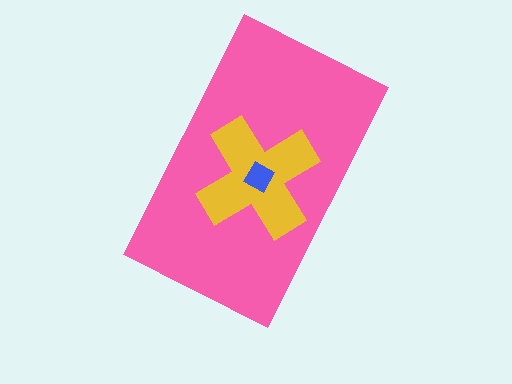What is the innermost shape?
The blue diamond.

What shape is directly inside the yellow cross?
The blue diamond.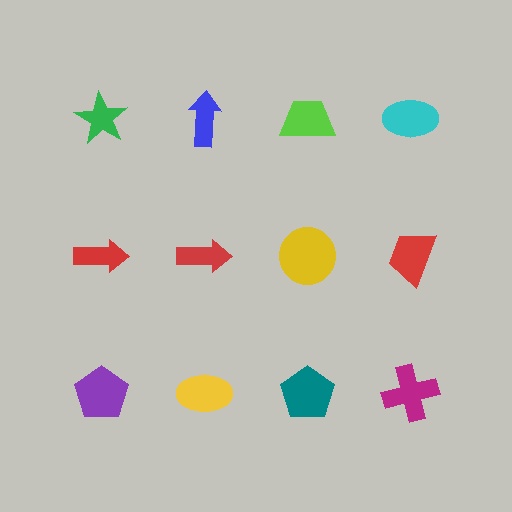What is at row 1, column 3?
A lime trapezoid.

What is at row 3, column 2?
A yellow ellipse.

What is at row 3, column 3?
A teal pentagon.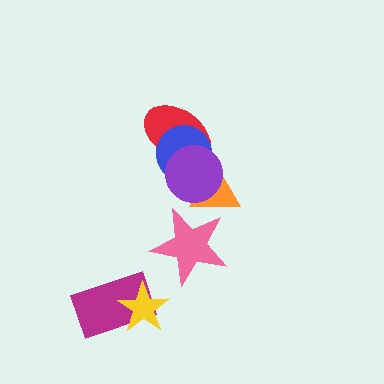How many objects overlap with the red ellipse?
2 objects overlap with the red ellipse.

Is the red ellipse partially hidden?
Yes, it is partially covered by another shape.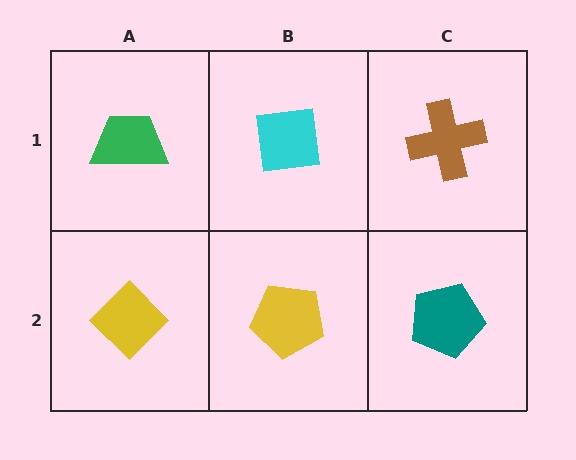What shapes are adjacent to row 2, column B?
A cyan square (row 1, column B), a yellow diamond (row 2, column A), a teal pentagon (row 2, column C).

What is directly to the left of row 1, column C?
A cyan square.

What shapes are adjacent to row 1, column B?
A yellow pentagon (row 2, column B), a green trapezoid (row 1, column A), a brown cross (row 1, column C).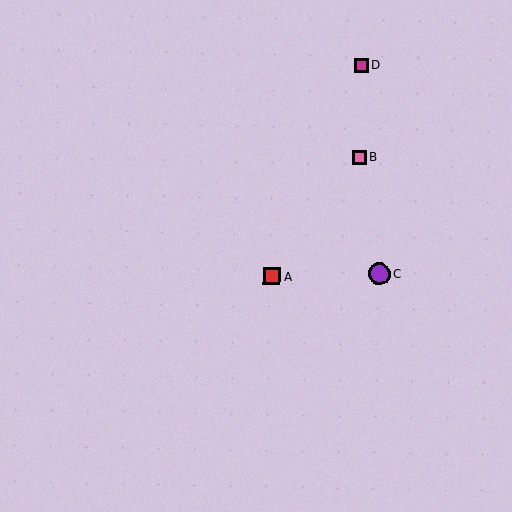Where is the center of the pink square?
The center of the pink square is at (359, 157).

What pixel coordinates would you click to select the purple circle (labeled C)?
Click at (379, 274) to select the purple circle C.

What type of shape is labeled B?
Shape B is a pink square.